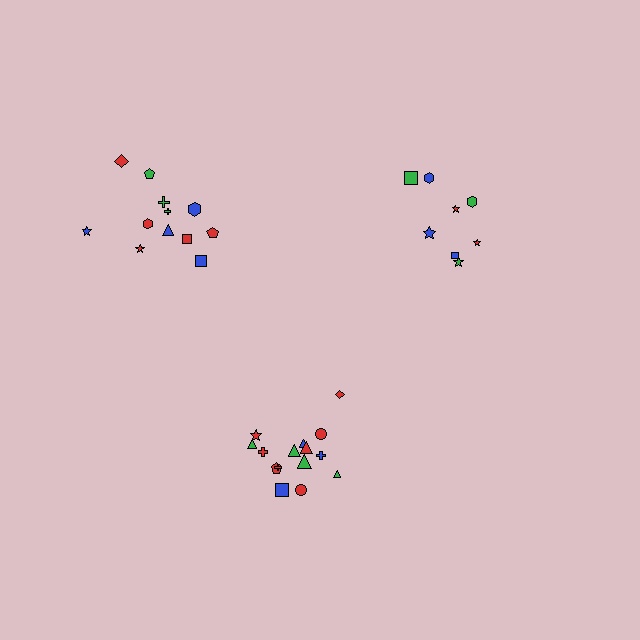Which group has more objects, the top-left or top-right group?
The top-left group.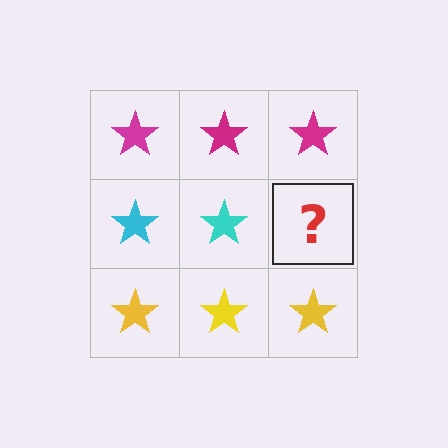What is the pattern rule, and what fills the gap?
The rule is that each row has a consistent color. The gap should be filled with a cyan star.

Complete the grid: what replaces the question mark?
The question mark should be replaced with a cyan star.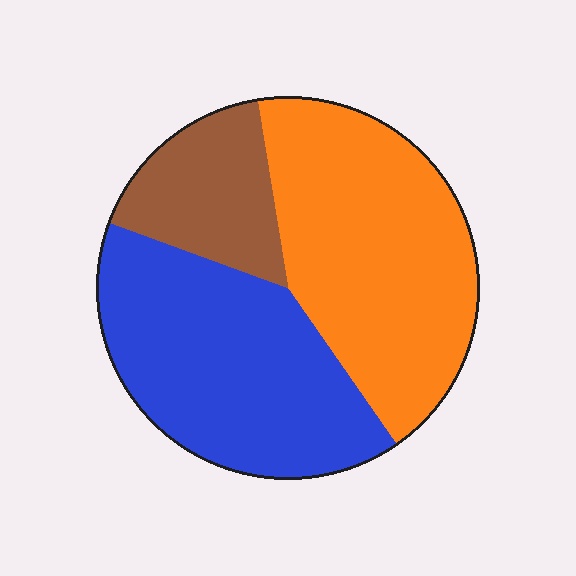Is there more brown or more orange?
Orange.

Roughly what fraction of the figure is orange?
Orange takes up about two fifths (2/5) of the figure.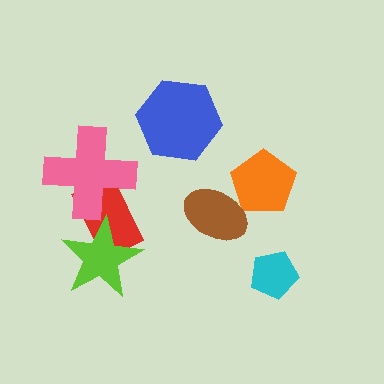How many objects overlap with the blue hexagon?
0 objects overlap with the blue hexagon.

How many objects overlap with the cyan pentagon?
0 objects overlap with the cyan pentagon.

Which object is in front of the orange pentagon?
The brown ellipse is in front of the orange pentagon.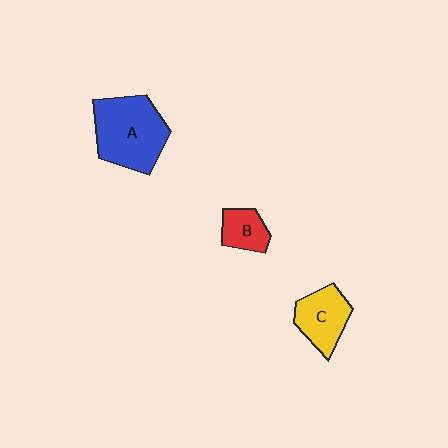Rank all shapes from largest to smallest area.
From largest to smallest: A (blue), C (yellow), B (red).